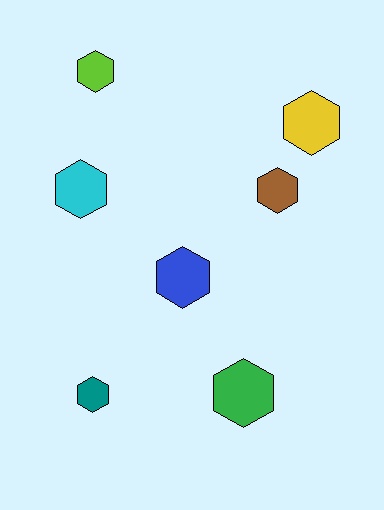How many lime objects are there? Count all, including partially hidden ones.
There is 1 lime object.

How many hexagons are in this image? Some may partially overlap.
There are 7 hexagons.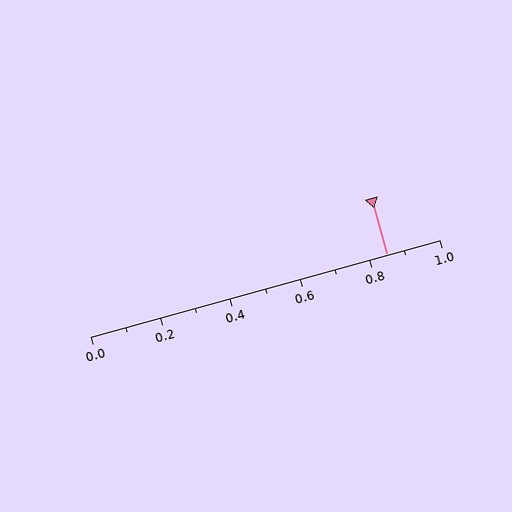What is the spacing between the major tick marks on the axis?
The major ticks are spaced 0.2 apart.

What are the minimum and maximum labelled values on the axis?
The axis runs from 0.0 to 1.0.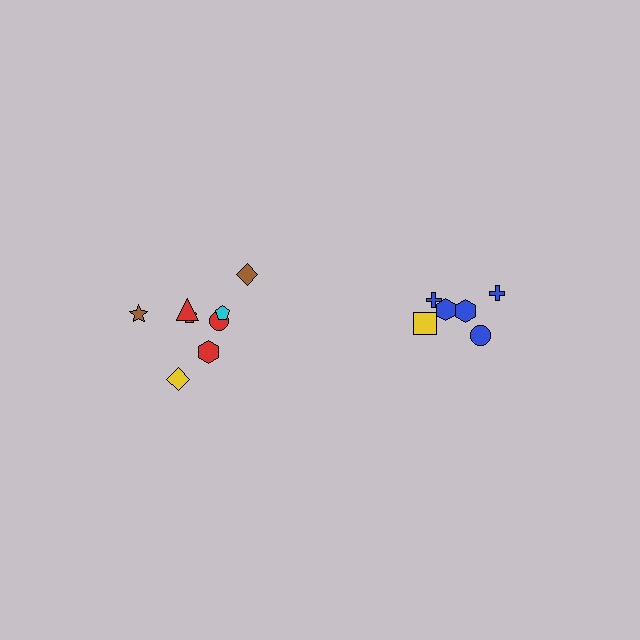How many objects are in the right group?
There are 6 objects.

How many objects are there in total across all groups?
There are 14 objects.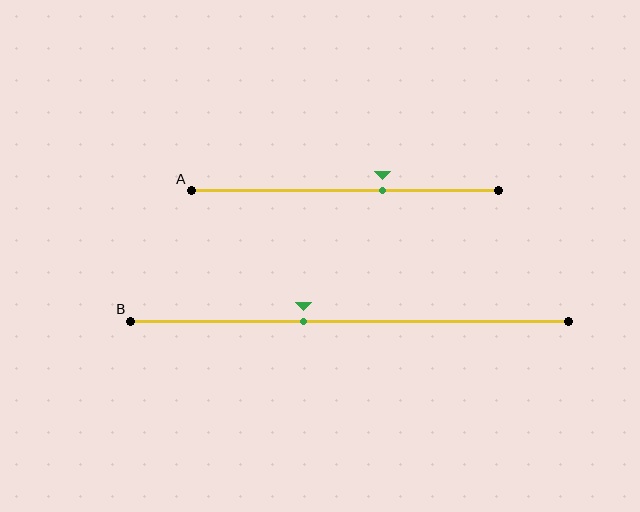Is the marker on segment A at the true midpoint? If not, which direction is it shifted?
No, the marker on segment A is shifted to the right by about 12% of the segment length.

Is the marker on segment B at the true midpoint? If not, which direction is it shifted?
No, the marker on segment B is shifted to the left by about 10% of the segment length.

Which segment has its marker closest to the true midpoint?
Segment B has its marker closest to the true midpoint.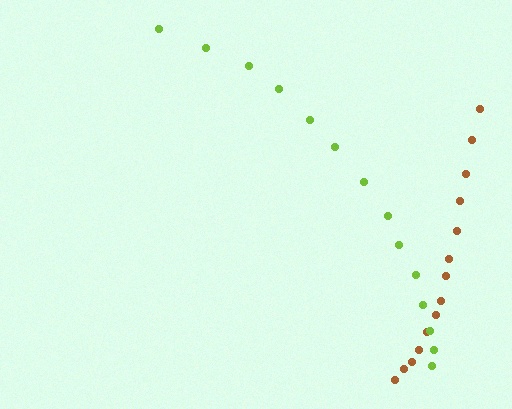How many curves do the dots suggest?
There are 2 distinct paths.